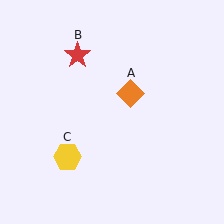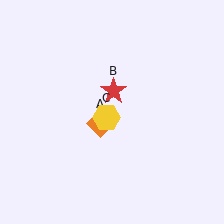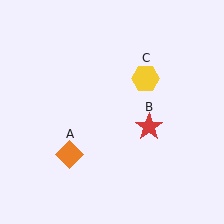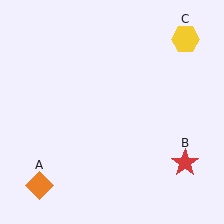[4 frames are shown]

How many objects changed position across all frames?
3 objects changed position: orange diamond (object A), red star (object B), yellow hexagon (object C).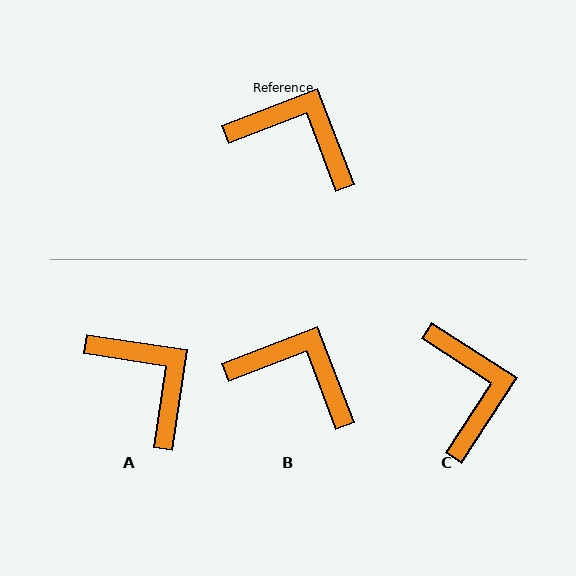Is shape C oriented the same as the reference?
No, it is off by about 54 degrees.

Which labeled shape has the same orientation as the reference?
B.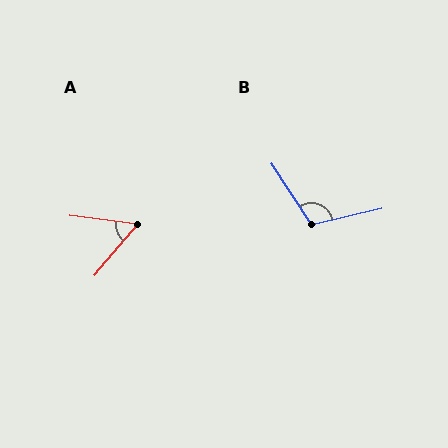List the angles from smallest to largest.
A (57°), B (109°).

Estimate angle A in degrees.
Approximately 57 degrees.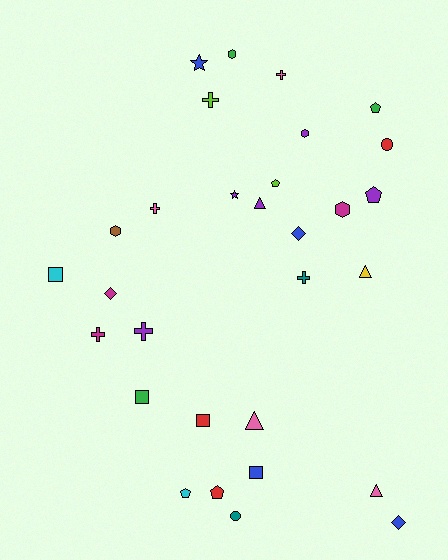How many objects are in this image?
There are 30 objects.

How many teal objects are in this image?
There are 2 teal objects.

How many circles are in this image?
There are 2 circles.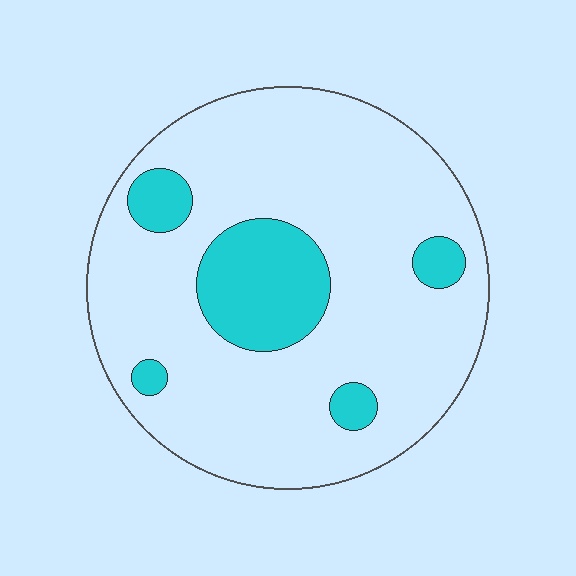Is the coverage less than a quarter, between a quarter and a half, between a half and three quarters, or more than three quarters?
Less than a quarter.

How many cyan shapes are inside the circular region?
5.